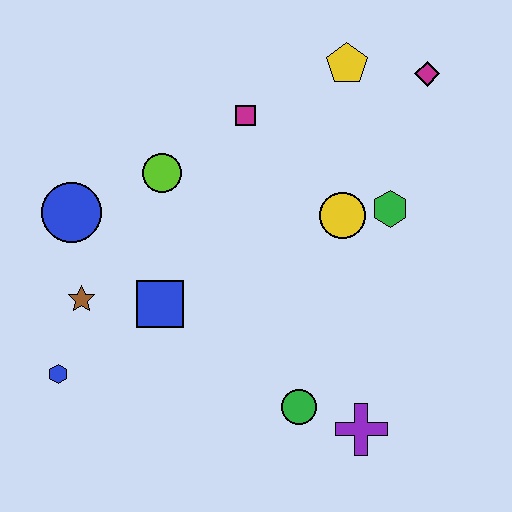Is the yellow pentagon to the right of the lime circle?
Yes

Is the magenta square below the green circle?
No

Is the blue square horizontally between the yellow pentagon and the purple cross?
No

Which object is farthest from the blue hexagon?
The magenta diamond is farthest from the blue hexagon.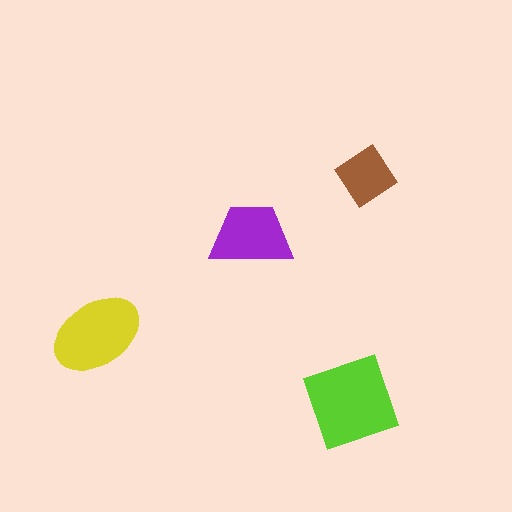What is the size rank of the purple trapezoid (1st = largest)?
3rd.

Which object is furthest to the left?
The yellow ellipse is leftmost.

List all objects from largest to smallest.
The lime square, the yellow ellipse, the purple trapezoid, the brown diamond.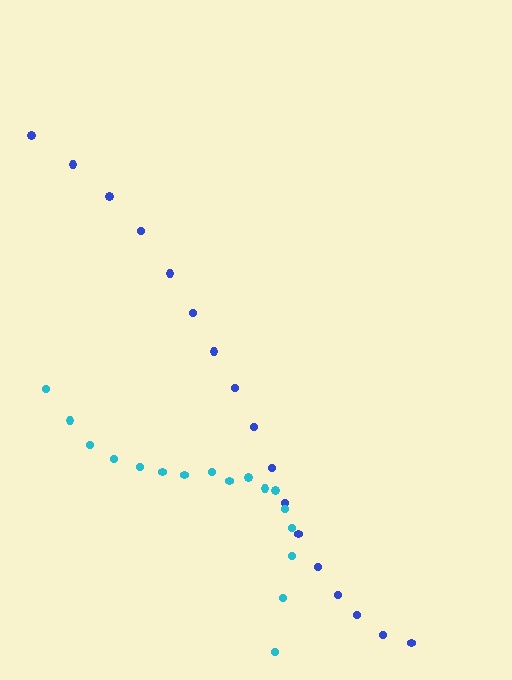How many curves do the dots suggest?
There are 2 distinct paths.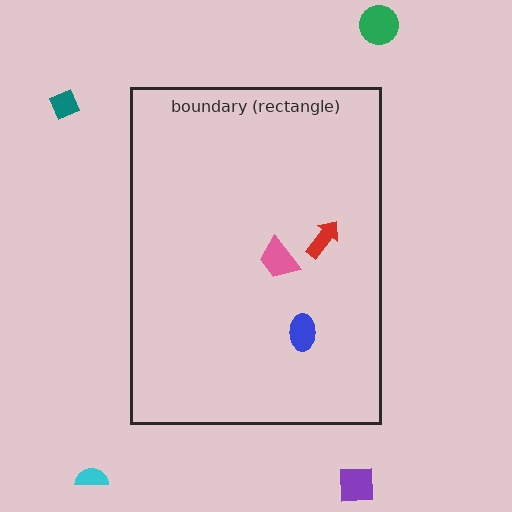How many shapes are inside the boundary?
3 inside, 4 outside.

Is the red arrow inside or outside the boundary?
Inside.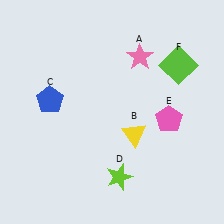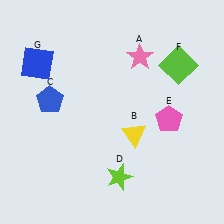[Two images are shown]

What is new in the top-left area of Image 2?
A blue square (G) was added in the top-left area of Image 2.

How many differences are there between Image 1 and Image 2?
There is 1 difference between the two images.